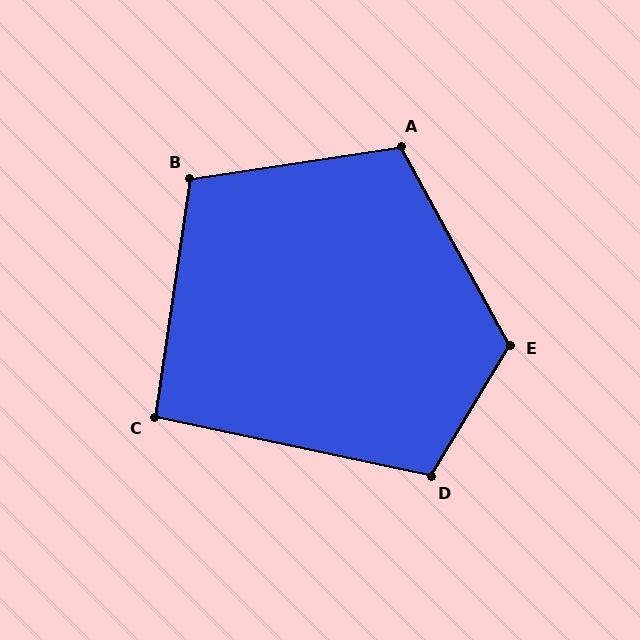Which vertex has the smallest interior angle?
C, at approximately 94 degrees.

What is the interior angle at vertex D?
Approximately 109 degrees (obtuse).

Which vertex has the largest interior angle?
E, at approximately 120 degrees.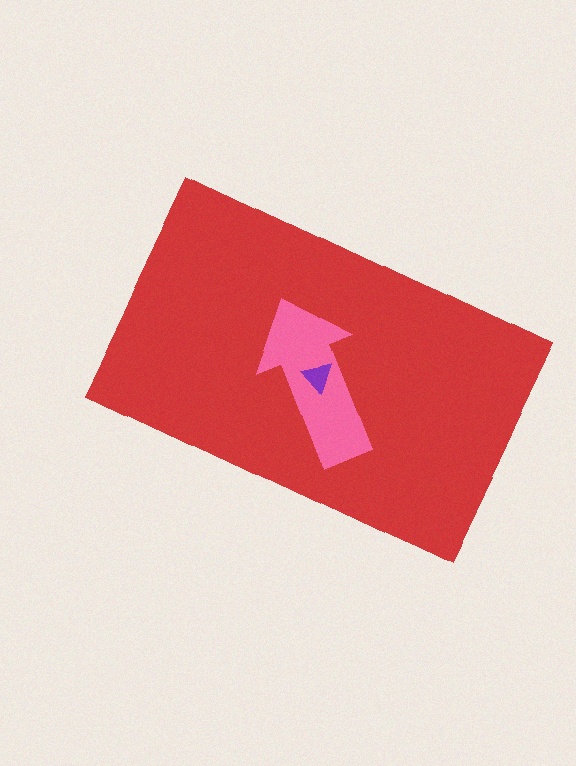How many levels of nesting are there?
3.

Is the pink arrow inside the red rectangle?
Yes.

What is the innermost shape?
The purple triangle.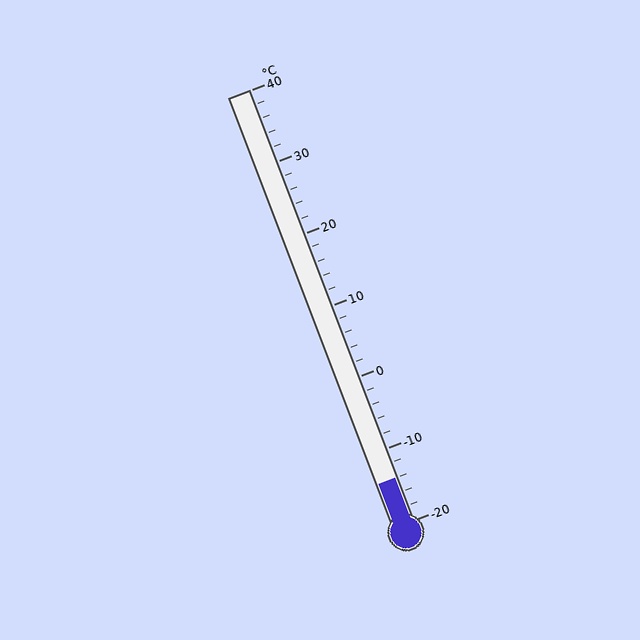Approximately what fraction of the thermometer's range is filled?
The thermometer is filled to approximately 10% of its range.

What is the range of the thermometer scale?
The thermometer scale ranges from -20°C to 40°C.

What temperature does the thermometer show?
The thermometer shows approximately -14°C.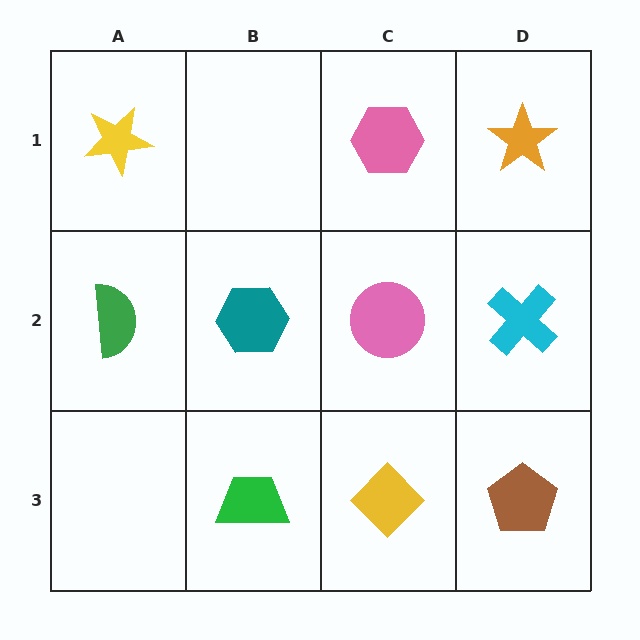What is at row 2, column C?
A pink circle.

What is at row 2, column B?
A teal hexagon.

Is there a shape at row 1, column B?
No, that cell is empty.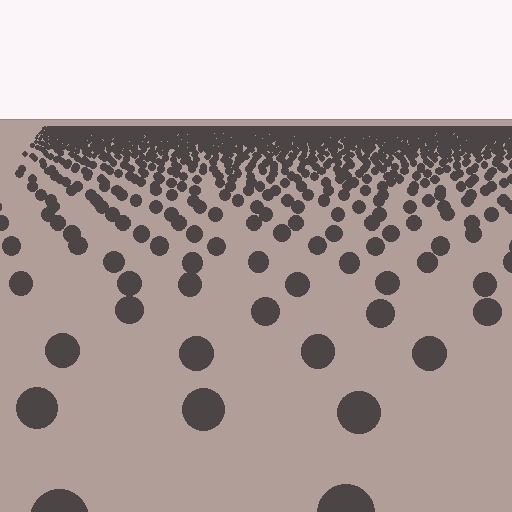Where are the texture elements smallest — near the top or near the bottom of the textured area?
Near the top.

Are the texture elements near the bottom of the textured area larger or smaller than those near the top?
Larger. Near the bottom, elements are closer to the viewer and appear at a bigger on-screen size.